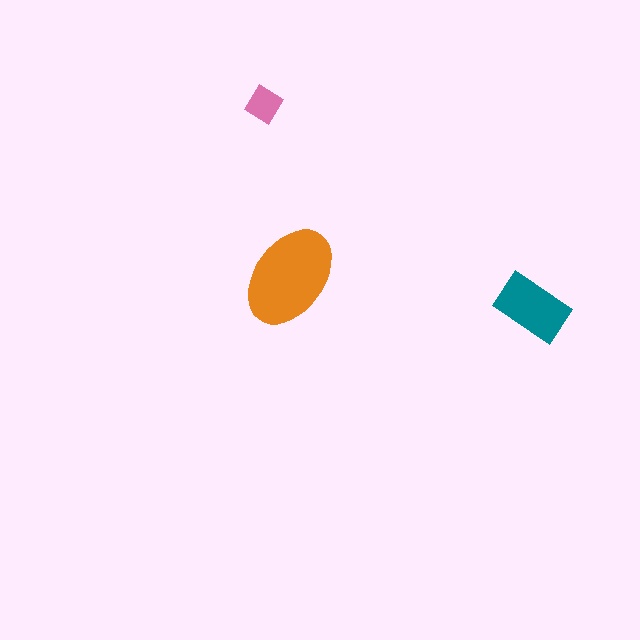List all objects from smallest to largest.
The pink diamond, the teal rectangle, the orange ellipse.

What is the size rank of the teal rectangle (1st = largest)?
2nd.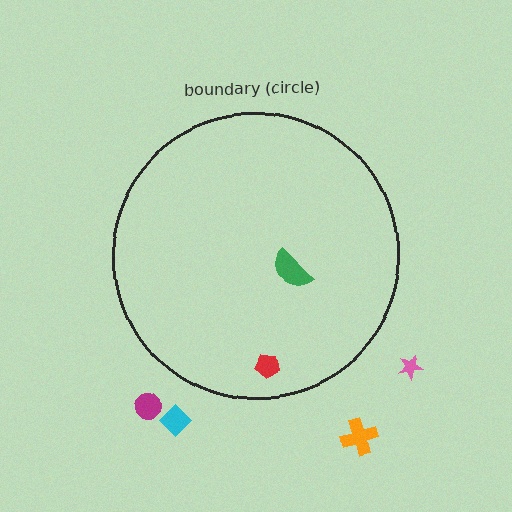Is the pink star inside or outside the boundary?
Outside.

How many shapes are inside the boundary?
2 inside, 4 outside.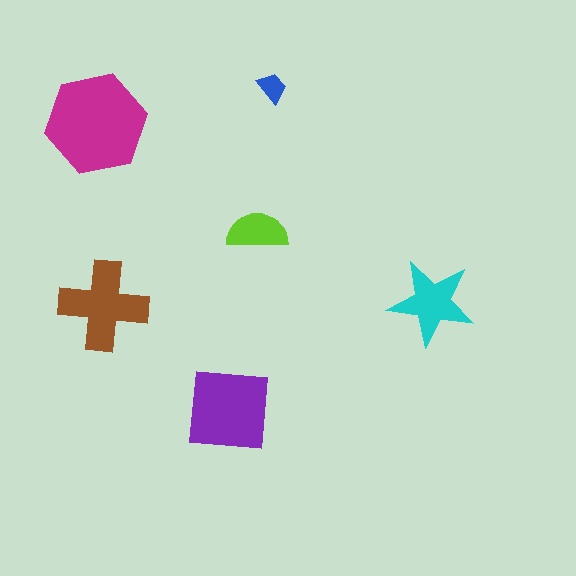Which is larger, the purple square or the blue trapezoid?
The purple square.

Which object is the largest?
The magenta hexagon.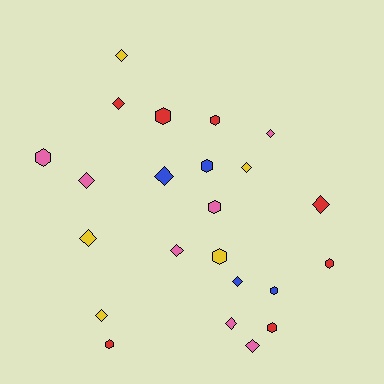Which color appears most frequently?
Red, with 7 objects.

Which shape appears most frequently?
Diamond, with 13 objects.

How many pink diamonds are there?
There are 5 pink diamonds.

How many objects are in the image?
There are 23 objects.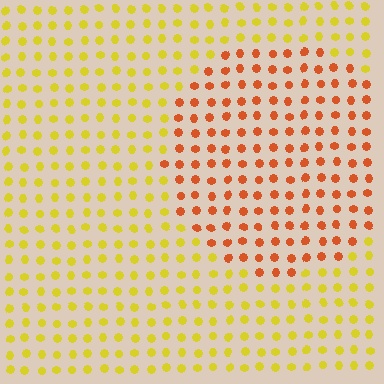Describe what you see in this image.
The image is filled with small yellow elements in a uniform arrangement. A circle-shaped region is visible where the elements are tinted to a slightly different hue, forming a subtle color boundary.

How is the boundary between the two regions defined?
The boundary is defined purely by a slight shift in hue (about 42 degrees). Spacing, size, and orientation are identical on both sides.